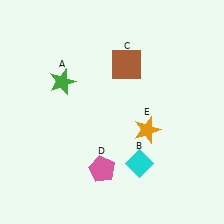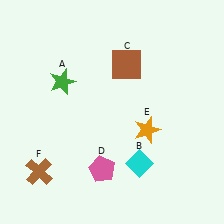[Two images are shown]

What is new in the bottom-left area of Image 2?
A brown cross (F) was added in the bottom-left area of Image 2.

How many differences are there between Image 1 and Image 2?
There is 1 difference between the two images.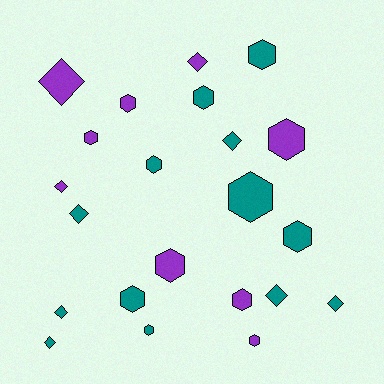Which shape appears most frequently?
Hexagon, with 13 objects.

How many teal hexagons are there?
There are 7 teal hexagons.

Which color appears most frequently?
Teal, with 13 objects.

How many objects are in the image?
There are 22 objects.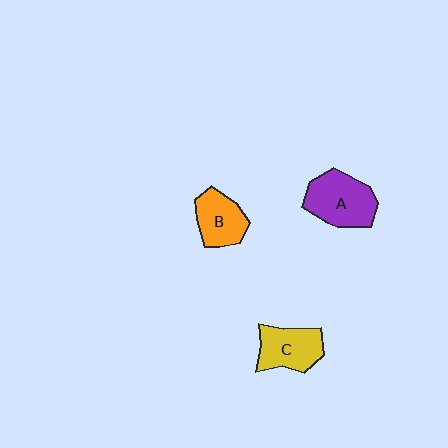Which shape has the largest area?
Shape A (purple).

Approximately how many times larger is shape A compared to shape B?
Approximately 1.4 times.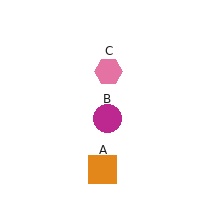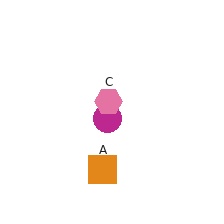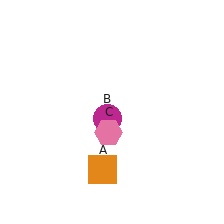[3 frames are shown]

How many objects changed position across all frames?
1 object changed position: pink hexagon (object C).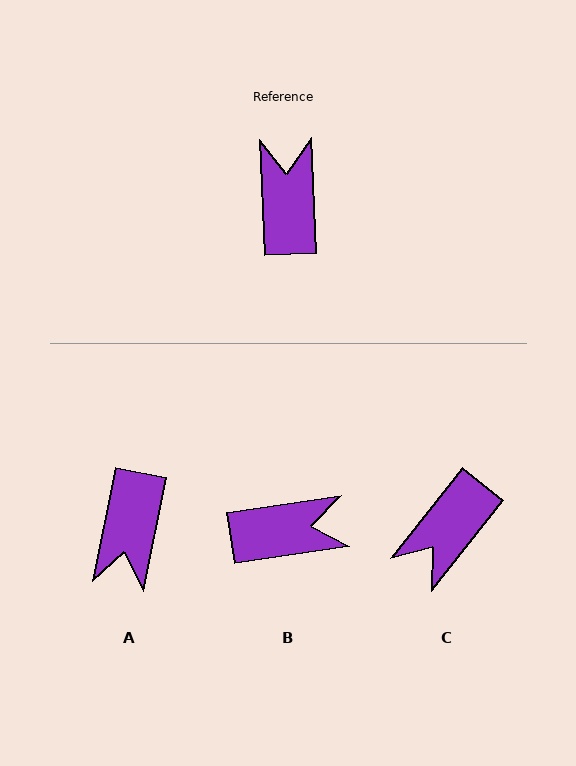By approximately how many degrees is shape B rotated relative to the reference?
Approximately 84 degrees clockwise.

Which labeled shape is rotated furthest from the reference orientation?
A, about 166 degrees away.